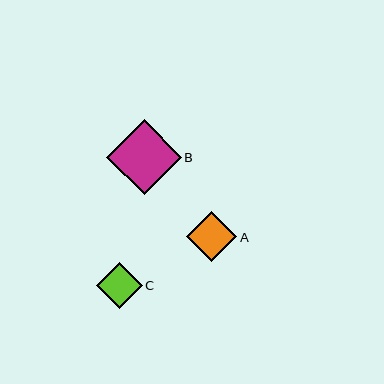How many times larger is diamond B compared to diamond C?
Diamond B is approximately 1.6 times the size of diamond C.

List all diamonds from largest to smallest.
From largest to smallest: B, A, C.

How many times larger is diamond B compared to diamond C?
Diamond B is approximately 1.6 times the size of diamond C.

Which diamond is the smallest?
Diamond C is the smallest with a size of approximately 45 pixels.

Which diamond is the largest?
Diamond B is the largest with a size of approximately 75 pixels.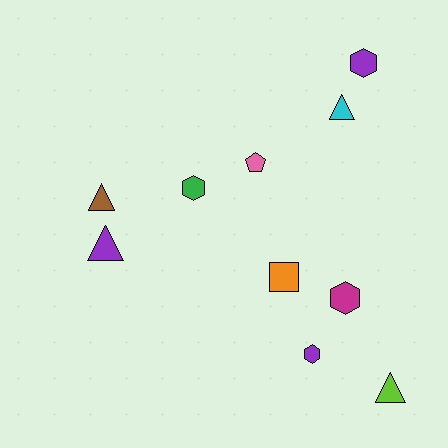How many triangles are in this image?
There are 4 triangles.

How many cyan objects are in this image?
There is 1 cyan object.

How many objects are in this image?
There are 10 objects.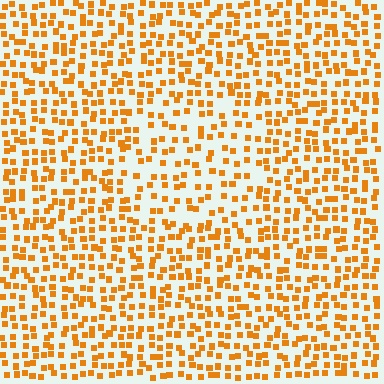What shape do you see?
I see a rectangle.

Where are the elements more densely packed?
The elements are more densely packed outside the rectangle boundary.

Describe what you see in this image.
The image contains small orange elements arranged at two different densities. A rectangle-shaped region is visible where the elements are less densely packed than the surrounding area.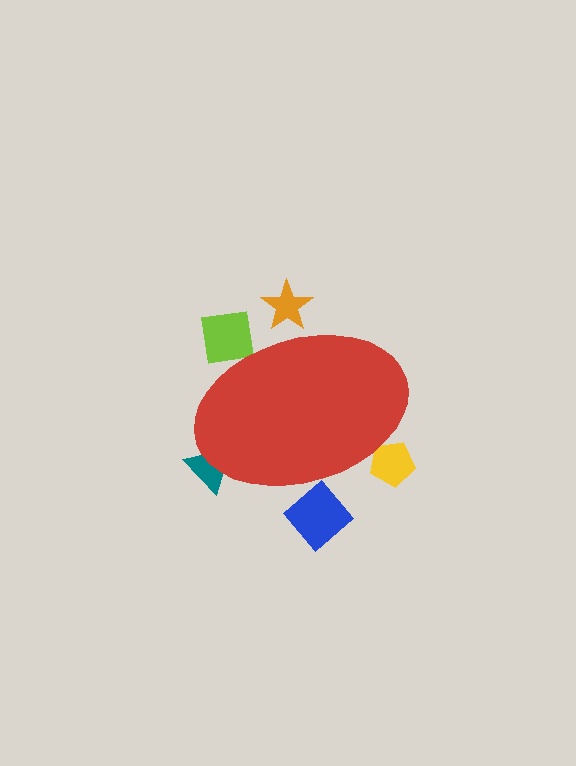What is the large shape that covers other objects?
A red ellipse.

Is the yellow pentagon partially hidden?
Yes, the yellow pentagon is partially hidden behind the red ellipse.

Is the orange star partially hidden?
Yes, the orange star is partially hidden behind the red ellipse.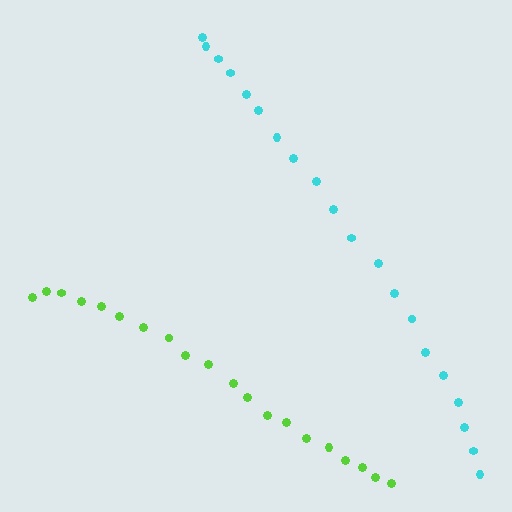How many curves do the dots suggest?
There are 2 distinct paths.